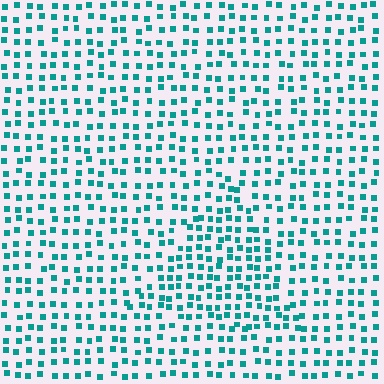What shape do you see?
I see a triangle.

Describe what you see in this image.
The image contains small teal elements arranged at two different densities. A triangle-shaped region is visible where the elements are more densely packed than the surrounding area.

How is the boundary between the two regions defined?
The boundary is defined by a change in element density (approximately 1.5x ratio). All elements are the same color, size, and shape.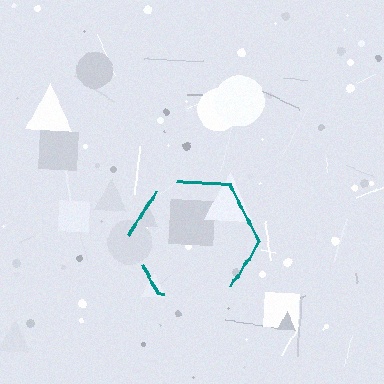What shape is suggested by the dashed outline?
The dashed outline suggests a hexagon.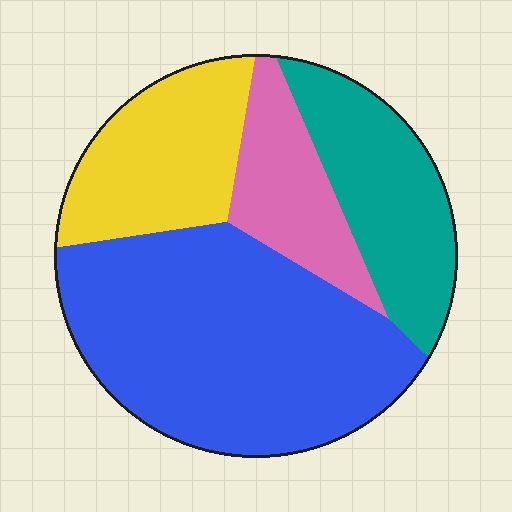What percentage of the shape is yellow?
Yellow takes up about one fifth (1/5) of the shape.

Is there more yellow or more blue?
Blue.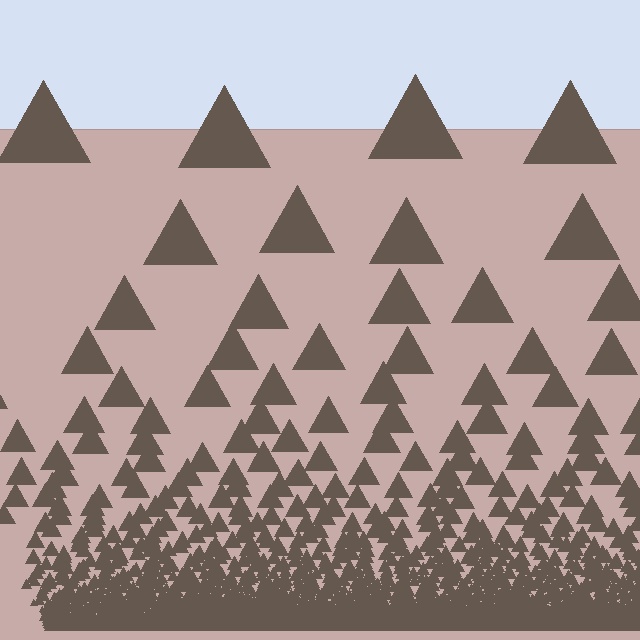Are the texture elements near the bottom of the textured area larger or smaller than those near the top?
Smaller. The gradient is inverted — elements near the bottom are smaller and denser.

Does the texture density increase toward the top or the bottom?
Density increases toward the bottom.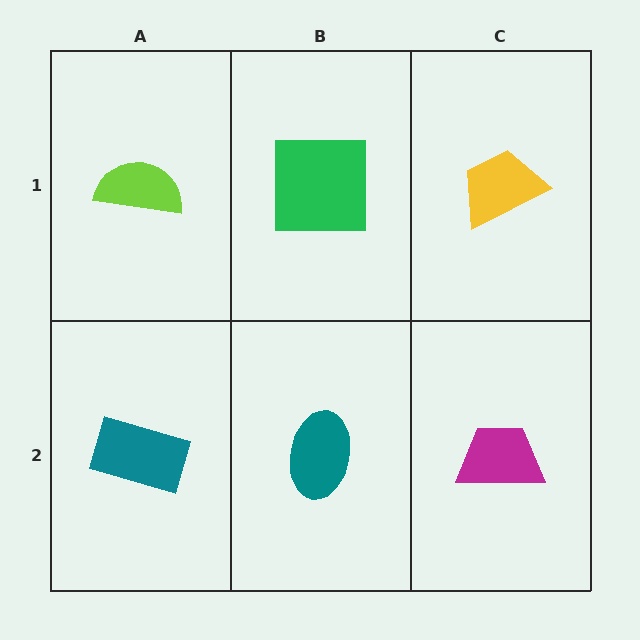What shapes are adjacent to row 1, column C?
A magenta trapezoid (row 2, column C), a green square (row 1, column B).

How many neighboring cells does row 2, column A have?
2.